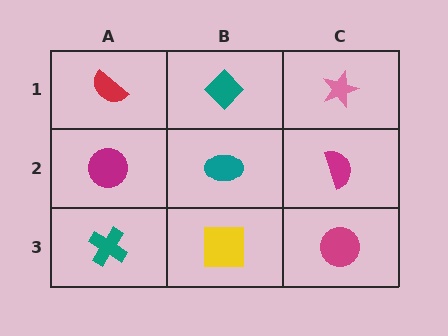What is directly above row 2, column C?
A pink star.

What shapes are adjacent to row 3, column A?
A magenta circle (row 2, column A), a yellow square (row 3, column B).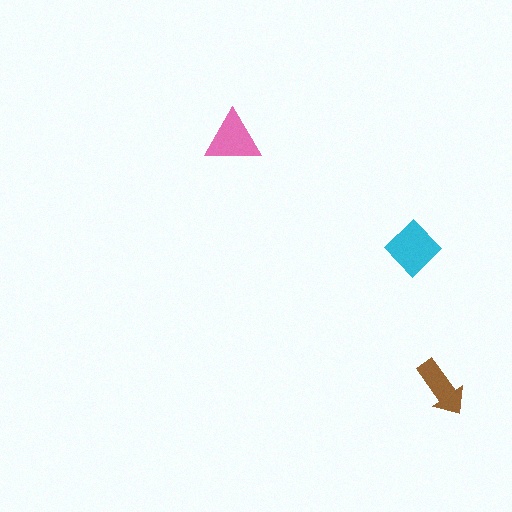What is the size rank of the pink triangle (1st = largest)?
2nd.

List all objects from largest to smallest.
The cyan diamond, the pink triangle, the brown arrow.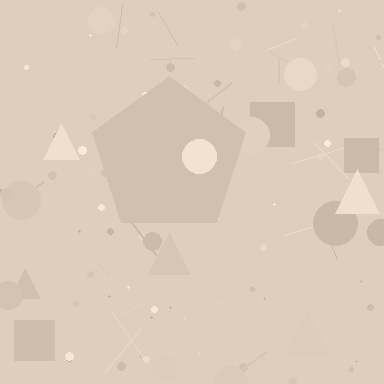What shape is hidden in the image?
A pentagon is hidden in the image.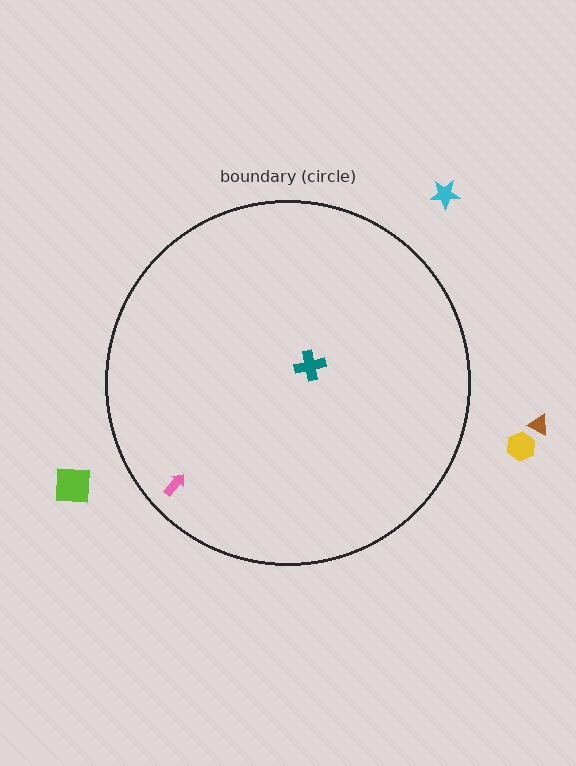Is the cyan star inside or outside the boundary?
Outside.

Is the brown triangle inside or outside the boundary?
Outside.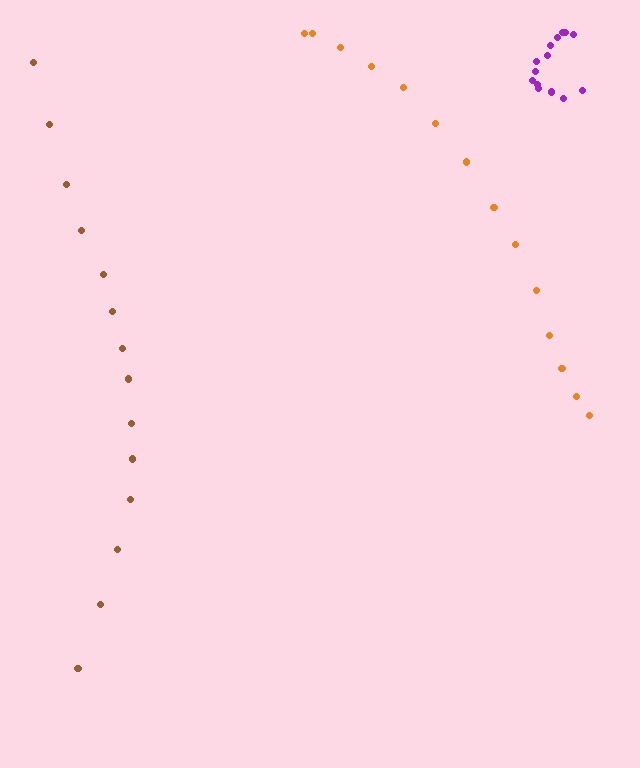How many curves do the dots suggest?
There are 3 distinct paths.